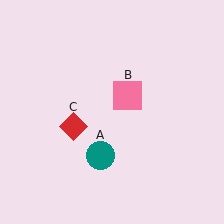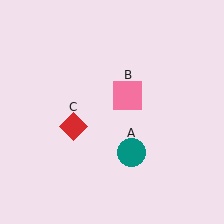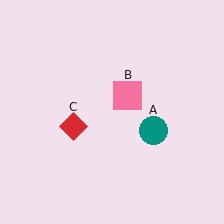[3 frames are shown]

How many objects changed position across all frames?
1 object changed position: teal circle (object A).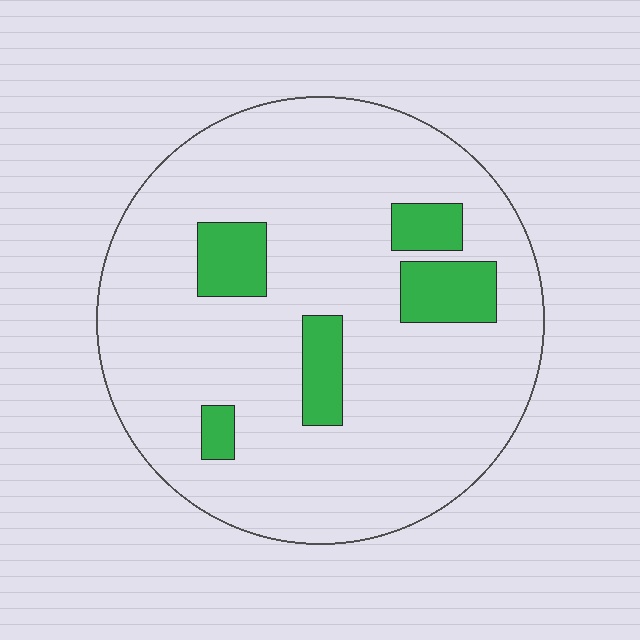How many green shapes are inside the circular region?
5.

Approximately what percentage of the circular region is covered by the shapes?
Approximately 15%.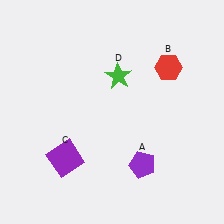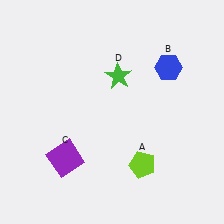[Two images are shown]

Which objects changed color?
A changed from purple to lime. B changed from red to blue.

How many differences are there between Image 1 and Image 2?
There are 2 differences between the two images.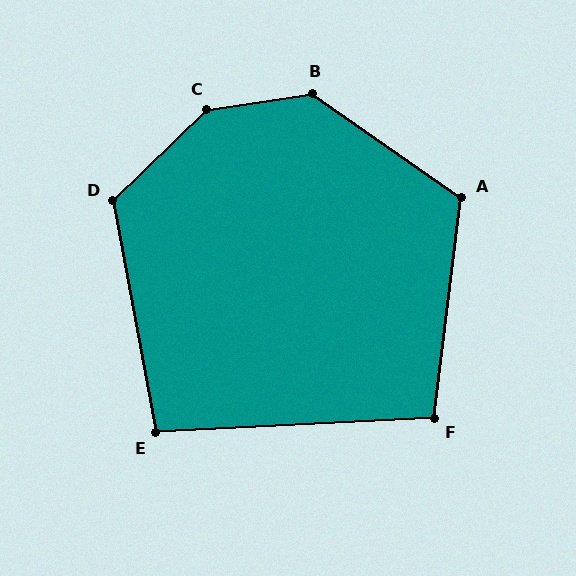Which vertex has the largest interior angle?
C, at approximately 145 degrees.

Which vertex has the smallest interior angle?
E, at approximately 98 degrees.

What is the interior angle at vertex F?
Approximately 100 degrees (obtuse).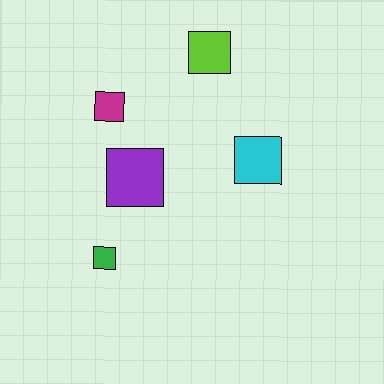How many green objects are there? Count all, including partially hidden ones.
There is 1 green object.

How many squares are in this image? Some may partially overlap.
There are 5 squares.